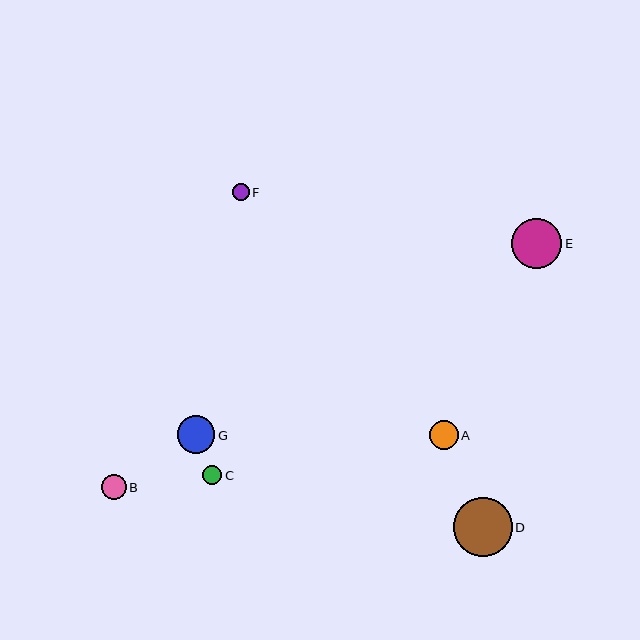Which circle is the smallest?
Circle F is the smallest with a size of approximately 16 pixels.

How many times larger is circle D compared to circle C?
Circle D is approximately 3.1 times the size of circle C.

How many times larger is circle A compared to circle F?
Circle A is approximately 1.8 times the size of circle F.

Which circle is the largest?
Circle D is the largest with a size of approximately 59 pixels.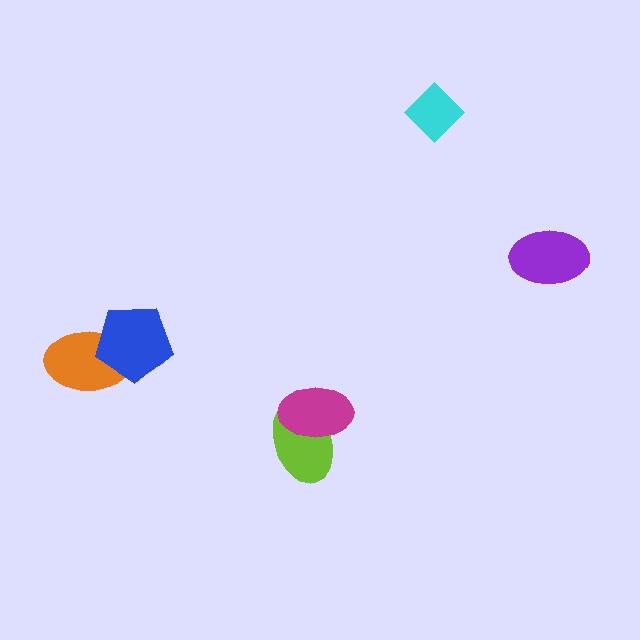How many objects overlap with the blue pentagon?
1 object overlaps with the blue pentagon.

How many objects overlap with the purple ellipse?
0 objects overlap with the purple ellipse.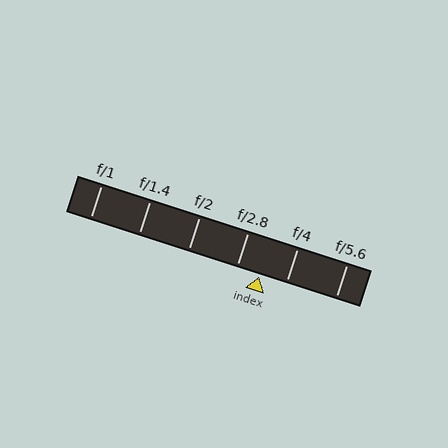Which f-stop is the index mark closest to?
The index mark is closest to f/2.8.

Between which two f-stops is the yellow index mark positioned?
The index mark is between f/2.8 and f/4.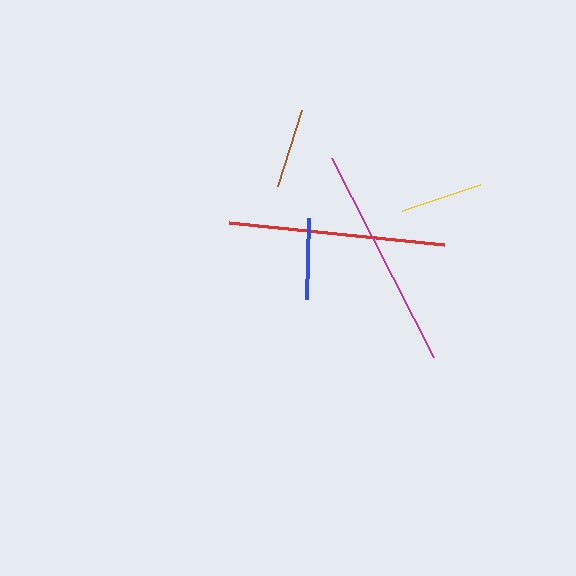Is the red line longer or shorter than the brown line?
The red line is longer than the brown line.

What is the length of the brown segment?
The brown segment is approximately 80 pixels long.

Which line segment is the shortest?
The brown line is the shortest at approximately 80 pixels.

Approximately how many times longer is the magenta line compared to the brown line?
The magenta line is approximately 2.8 times the length of the brown line.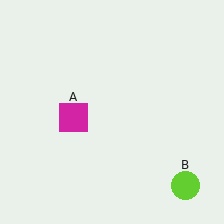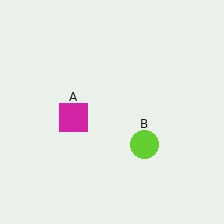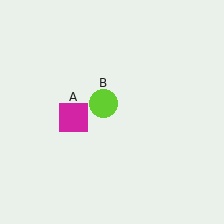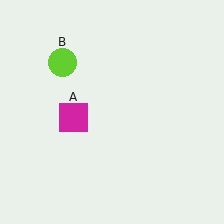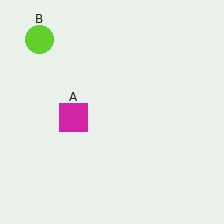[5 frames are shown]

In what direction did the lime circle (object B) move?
The lime circle (object B) moved up and to the left.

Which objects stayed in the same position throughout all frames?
Magenta square (object A) remained stationary.